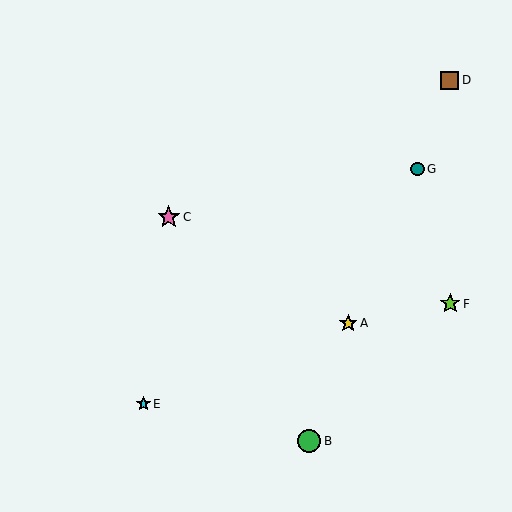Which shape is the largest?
The green circle (labeled B) is the largest.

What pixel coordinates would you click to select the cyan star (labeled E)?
Click at (143, 404) to select the cyan star E.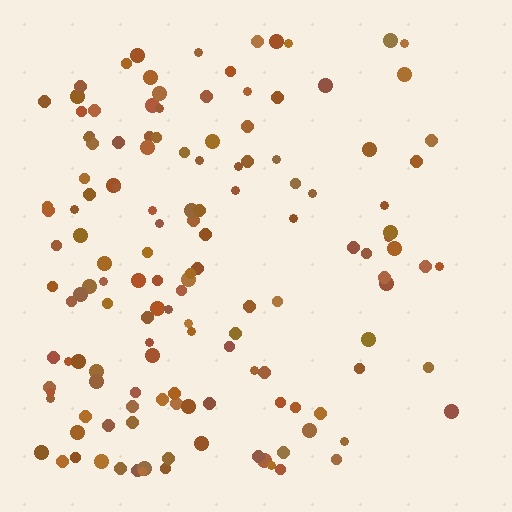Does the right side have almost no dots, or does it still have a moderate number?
Still a moderate number, just noticeably fewer than the left.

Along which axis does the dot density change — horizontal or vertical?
Horizontal.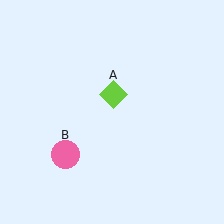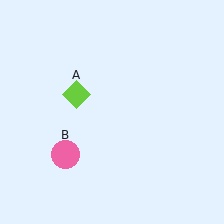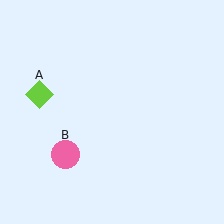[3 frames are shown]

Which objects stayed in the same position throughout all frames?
Pink circle (object B) remained stationary.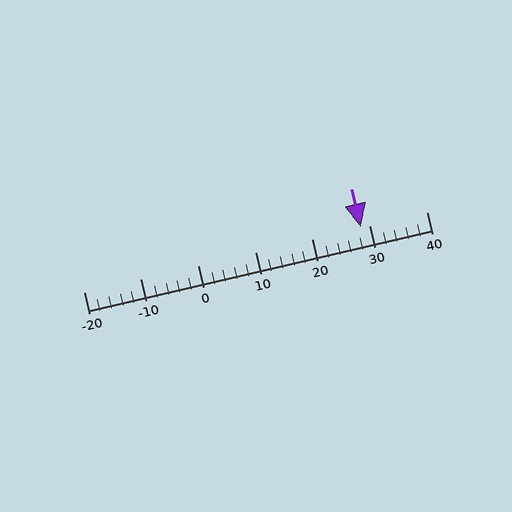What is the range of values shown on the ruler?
The ruler shows values from -20 to 40.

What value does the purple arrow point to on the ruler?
The purple arrow points to approximately 28.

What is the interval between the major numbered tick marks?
The major tick marks are spaced 10 units apart.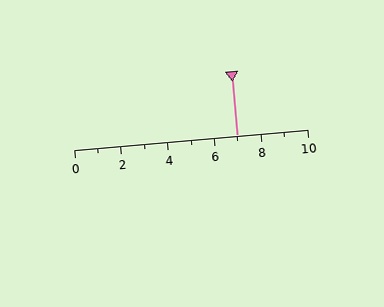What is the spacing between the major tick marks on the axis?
The major ticks are spaced 2 apart.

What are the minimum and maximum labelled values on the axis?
The axis runs from 0 to 10.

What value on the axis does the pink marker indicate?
The marker indicates approximately 7.